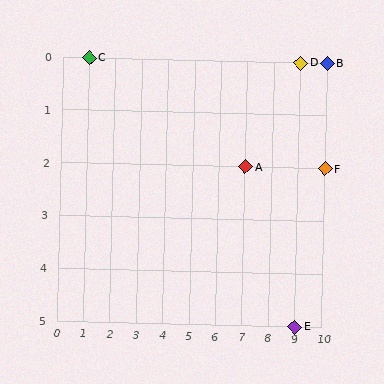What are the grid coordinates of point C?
Point C is at grid coordinates (1, 0).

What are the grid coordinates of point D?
Point D is at grid coordinates (9, 0).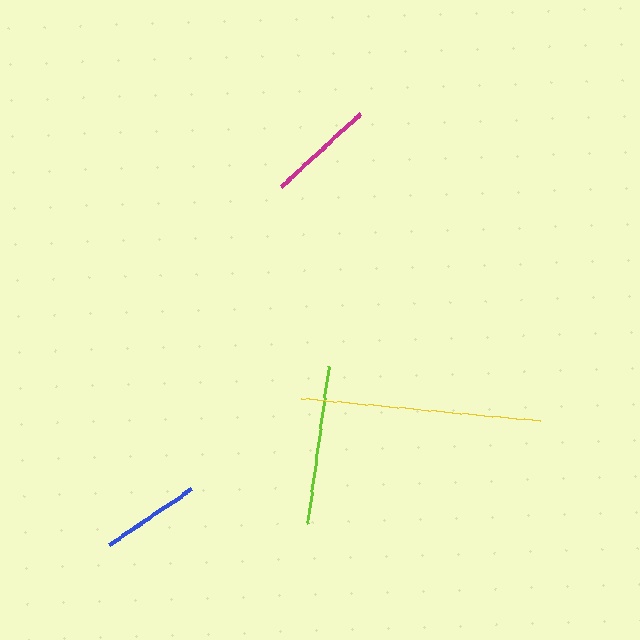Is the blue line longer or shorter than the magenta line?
The magenta line is longer than the blue line.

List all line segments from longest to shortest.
From longest to shortest: yellow, lime, magenta, blue.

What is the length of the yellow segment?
The yellow segment is approximately 241 pixels long.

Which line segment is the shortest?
The blue line is the shortest at approximately 99 pixels.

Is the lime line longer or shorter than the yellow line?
The yellow line is longer than the lime line.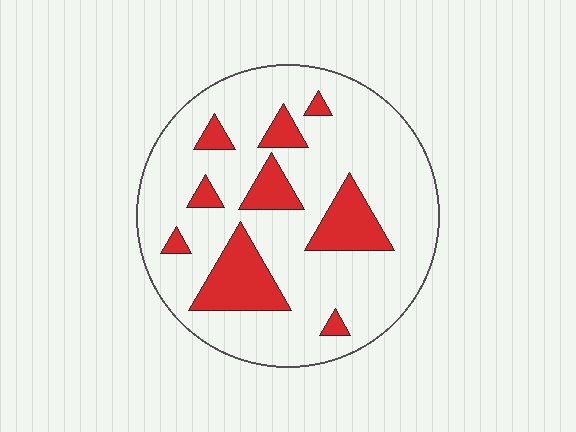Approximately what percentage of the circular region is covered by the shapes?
Approximately 20%.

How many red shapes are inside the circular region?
9.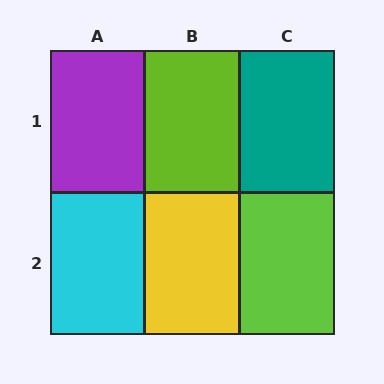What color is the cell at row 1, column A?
Purple.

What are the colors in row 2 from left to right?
Cyan, yellow, lime.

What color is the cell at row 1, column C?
Teal.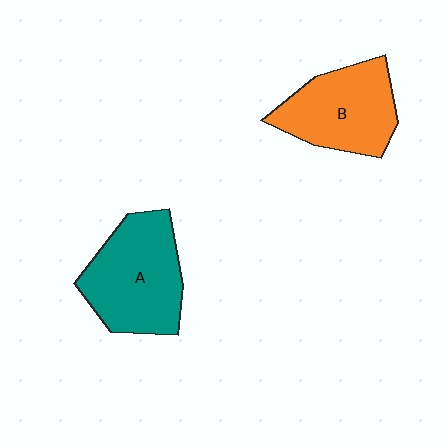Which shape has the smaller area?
Shape B (orange).